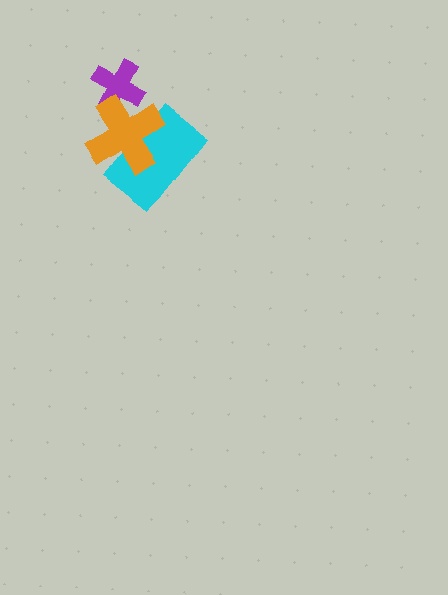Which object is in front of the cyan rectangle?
The orange cross is in front of the cyan rectangle.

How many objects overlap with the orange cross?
2 objects overlap with the orange cross.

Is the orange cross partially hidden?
No, no other shape covers it.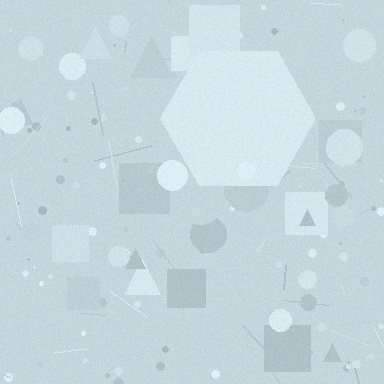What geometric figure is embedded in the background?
A hexagon is embedded in the background.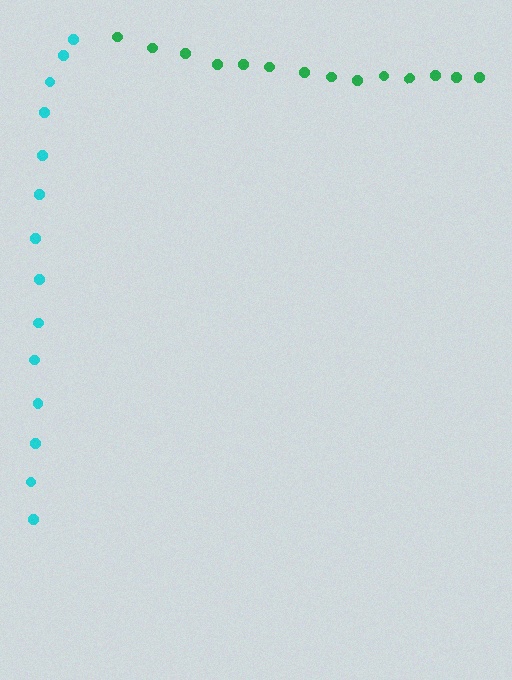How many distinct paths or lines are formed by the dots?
There are 2 distinct paths.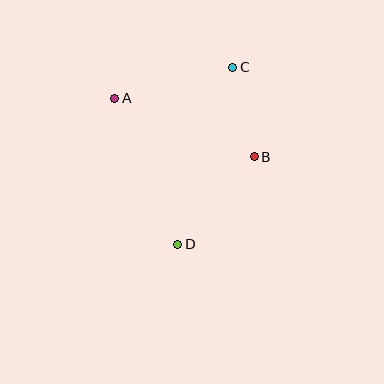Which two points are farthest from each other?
Points C and D are farthest from each other.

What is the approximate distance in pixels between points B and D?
The distance between B and D is approximately 116 pixels.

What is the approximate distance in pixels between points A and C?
The distance between A and C is approximately 122 pixels.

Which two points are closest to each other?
Points B and C are closest to each other.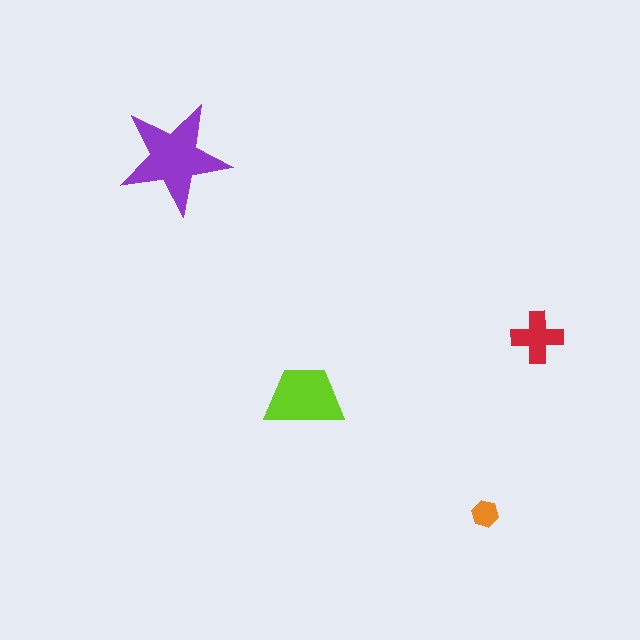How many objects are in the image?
There are 4 objects in the image.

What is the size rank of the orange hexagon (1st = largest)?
4th.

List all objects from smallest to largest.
The orange hexagon, the red cross, the lime trapezoid, the purple star.